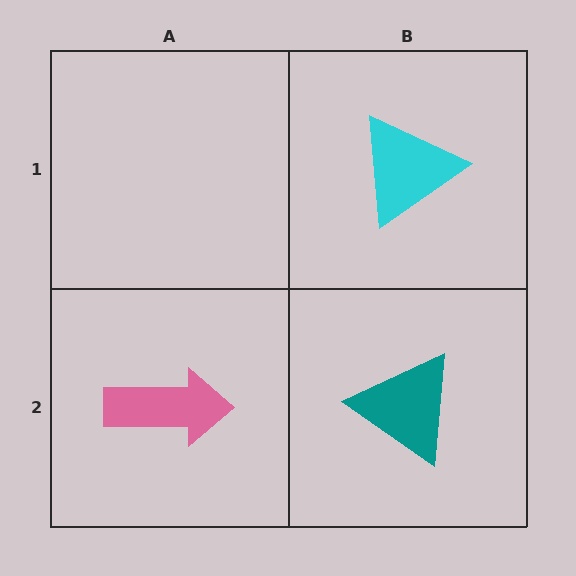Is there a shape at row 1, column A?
No, that cell is empty.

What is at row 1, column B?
A cyan triangle.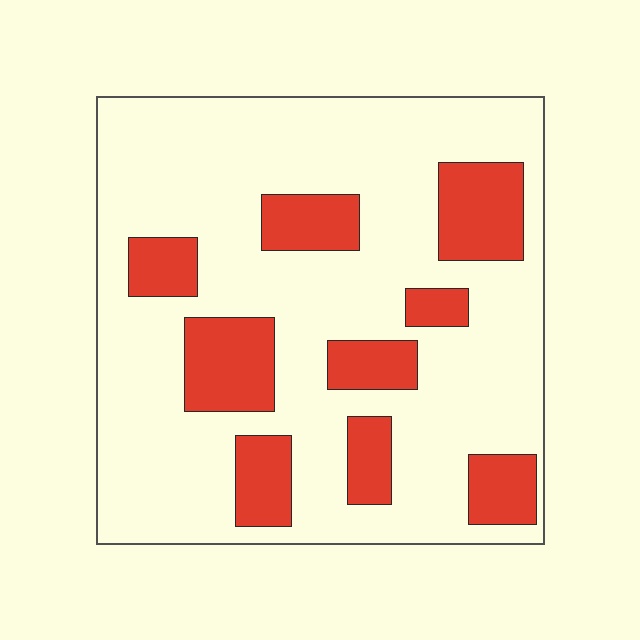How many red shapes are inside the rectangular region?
9.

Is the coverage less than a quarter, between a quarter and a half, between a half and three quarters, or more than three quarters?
Less than a quarter.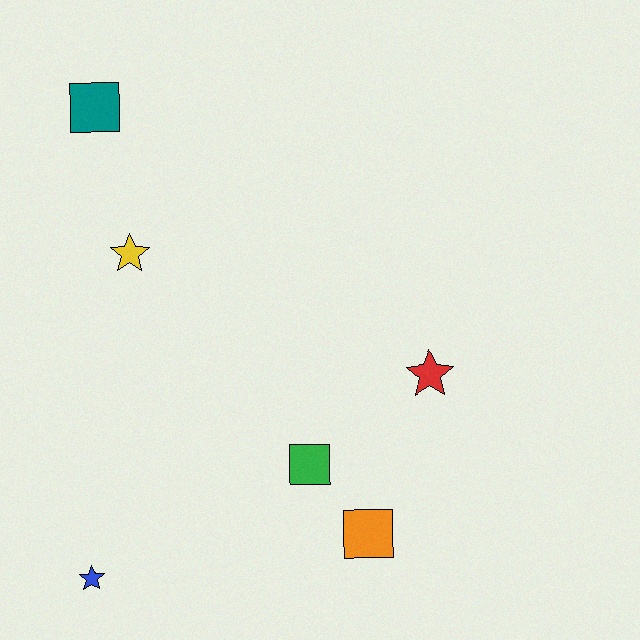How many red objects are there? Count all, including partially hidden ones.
There is 1 red object.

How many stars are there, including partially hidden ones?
There are 3 stars.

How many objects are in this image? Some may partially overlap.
There are 6 objects.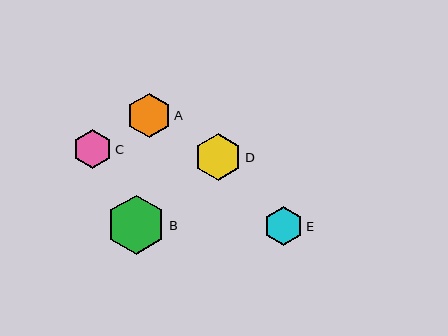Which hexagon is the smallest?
Hexagon C is the smallest with a size of approximately 39 pixels.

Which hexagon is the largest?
Hexagon B is the largest with a size of approximately 59 pixels.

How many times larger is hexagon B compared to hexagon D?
Hexagon B is approximately 1.3 times the size of hexagon D.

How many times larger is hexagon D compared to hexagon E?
Hexagon D is approximately 1.2 times the size of hexagon E.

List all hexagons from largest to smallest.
From largest to smallest: B, D, A, E, C.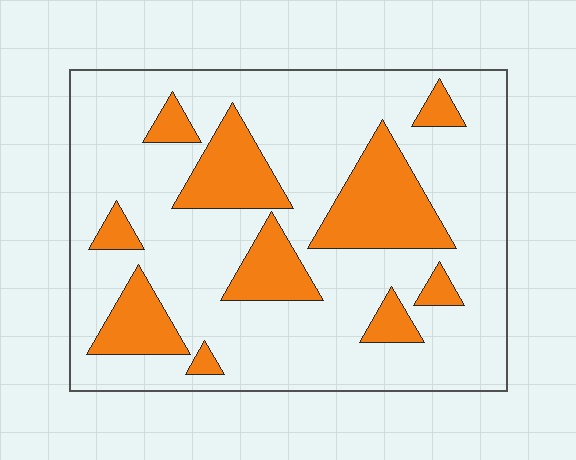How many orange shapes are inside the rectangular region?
10.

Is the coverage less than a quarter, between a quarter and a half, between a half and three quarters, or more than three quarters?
Less than a quarter.